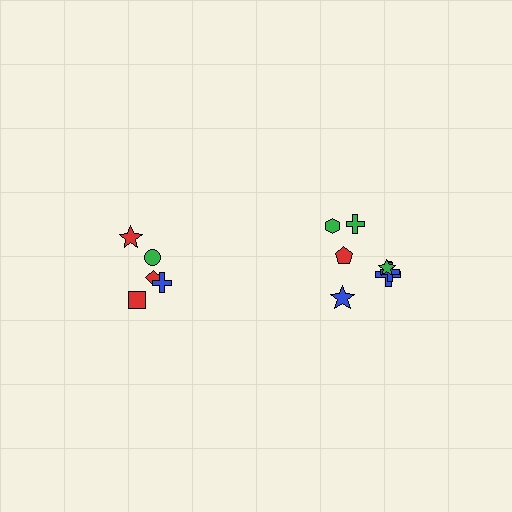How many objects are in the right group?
There are 7 objects.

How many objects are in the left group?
There are 5 objects.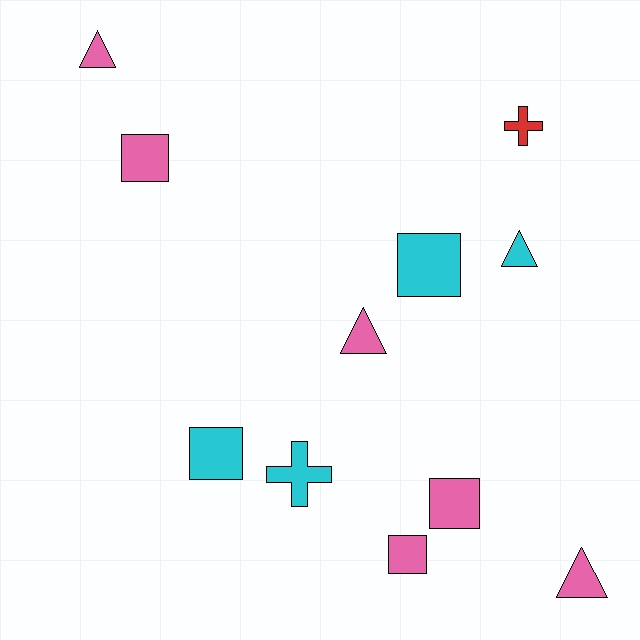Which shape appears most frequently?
Square, with 5 objects.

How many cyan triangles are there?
There is 1 cyan triangle.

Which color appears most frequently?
Pink, with 6 objects.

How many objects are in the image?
There are 11 objects.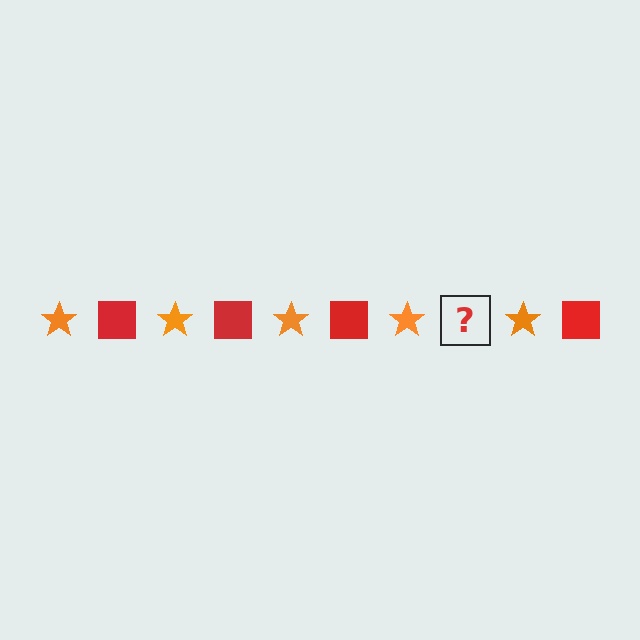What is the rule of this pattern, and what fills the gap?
The rule is that the pattern alternates between orange star and red square. The gap should be filled with a red square.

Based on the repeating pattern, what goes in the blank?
The blank should be a red square.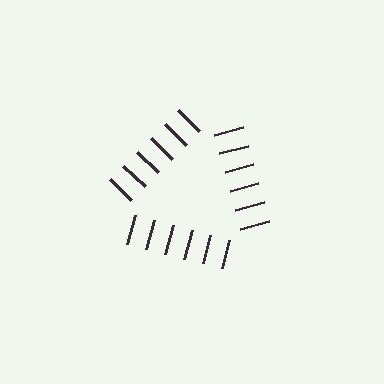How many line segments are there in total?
18 — 6 along each of the 3 edges.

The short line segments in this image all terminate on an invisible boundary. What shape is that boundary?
An illusory triangle — the line segments terminate on its edges but no continuous stroke is drawn.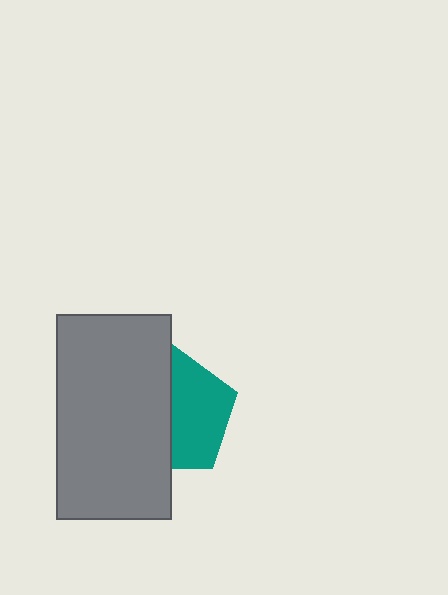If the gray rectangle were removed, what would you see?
You would see the complete teal pentagon.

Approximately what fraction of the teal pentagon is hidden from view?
Roughly 49% of the teal pentagon is hidden behind the gray rectangle.